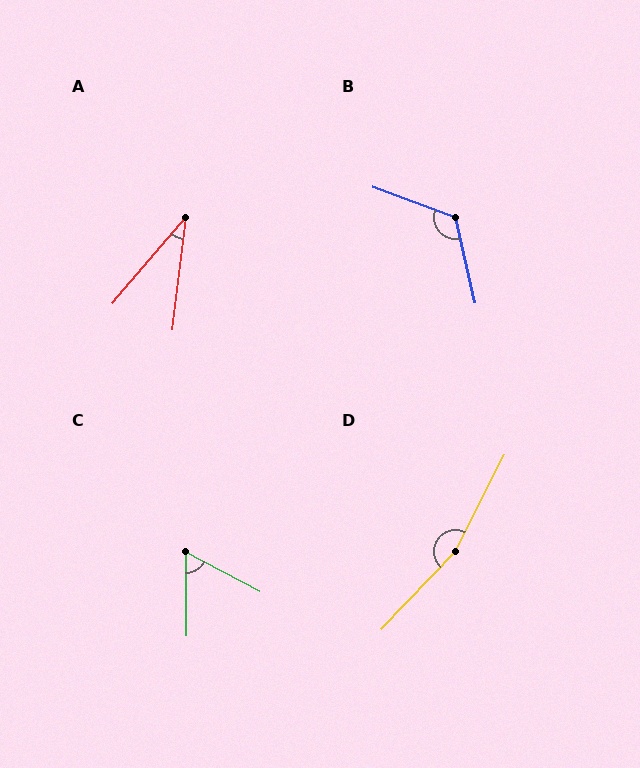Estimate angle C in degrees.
Approximately 62 degrees.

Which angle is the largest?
D, at approximately 164 degrees.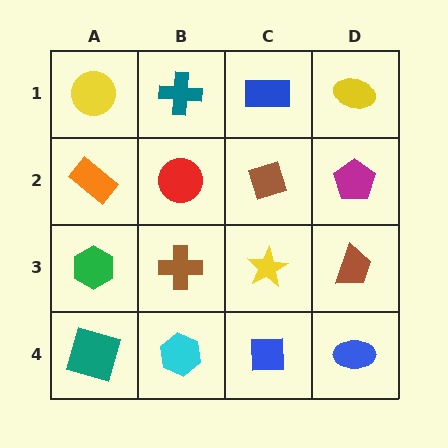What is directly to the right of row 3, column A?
A brown cross.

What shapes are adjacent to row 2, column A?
A yellow circle (row 1, column A), a green hexagon (row 3, column A), a red circle (row 2, column B).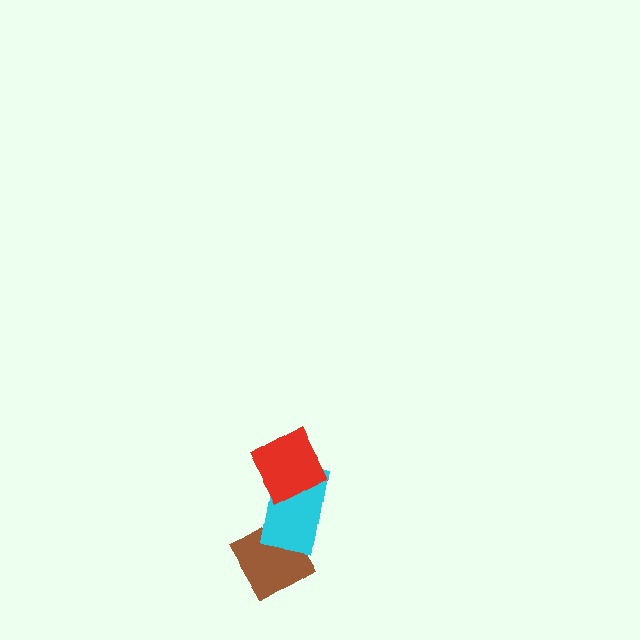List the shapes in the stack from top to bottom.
From top to bottom: the red diamond, the cyan rectangle, the brown diamond.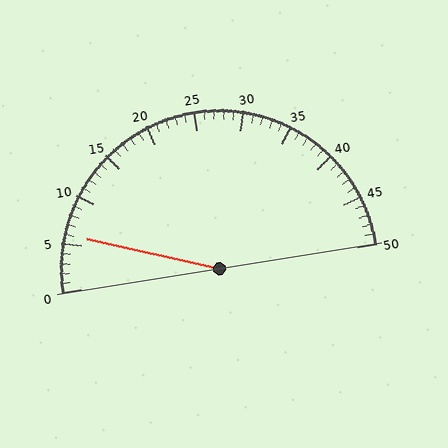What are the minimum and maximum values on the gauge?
The gauge ranges from 0 to 50.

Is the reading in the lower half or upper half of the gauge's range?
The reading is in the lower half of the range (0 to 50).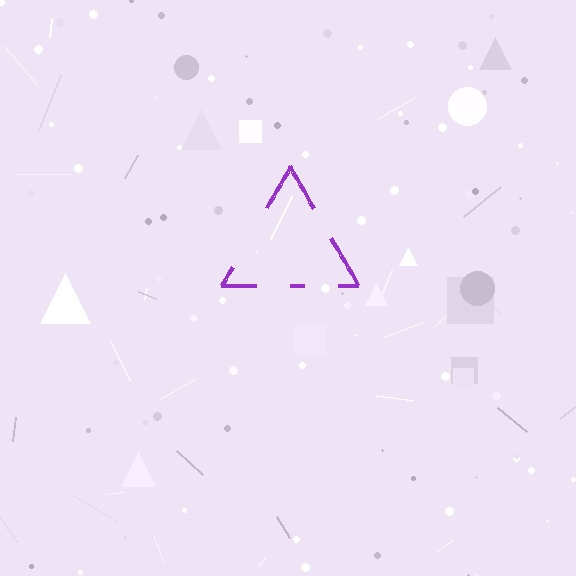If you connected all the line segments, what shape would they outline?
They would outline a triangle.